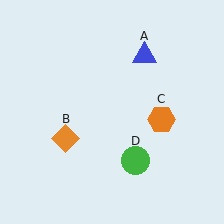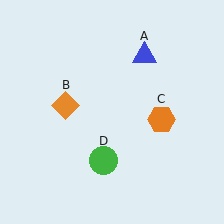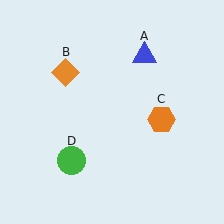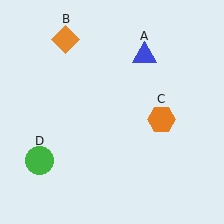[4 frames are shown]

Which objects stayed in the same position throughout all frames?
Blue triangle (object A) and orange hexagon (object C) remained stationary.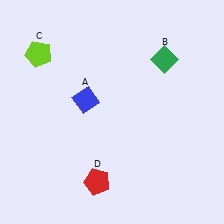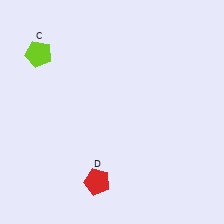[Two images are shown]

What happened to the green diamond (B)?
The green diamond (B) was removed in Image 2. It was in the top-right area of Image 1.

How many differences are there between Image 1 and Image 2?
There are 2 differences between the two images.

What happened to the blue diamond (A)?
The blue diamond (A) was removed in Image 2. It was in the top-left area of Image 1.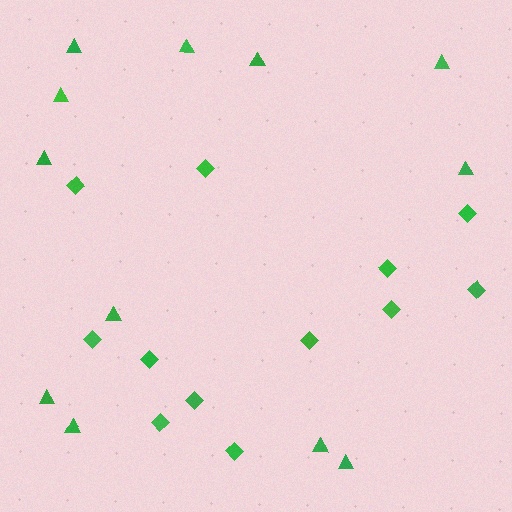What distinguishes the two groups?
There are 2 groups: one group of triangles (12) and one group of diamonds (12).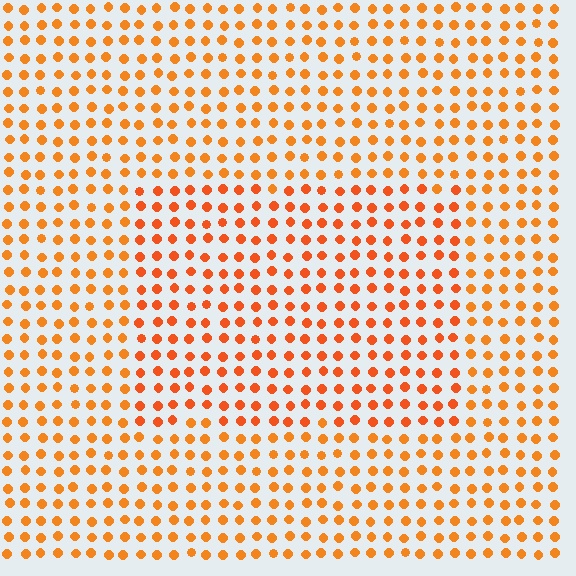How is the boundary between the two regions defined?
The boundary is defined purely by a slight shift in hue (about 14 degrees). Spacing, size, and orientation are identical on both sides.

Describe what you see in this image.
The image is filled with small orange elements in a uniform arrangement. A rectangle-shaped region is visible where the elements are tinted to a slightly different hue, forming a subtle color boundary.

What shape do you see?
I see a rectangle.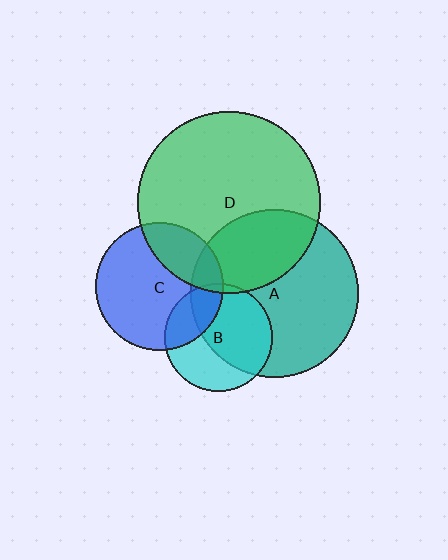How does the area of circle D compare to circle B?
Approximately 2.9 times.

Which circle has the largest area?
Circle D (green).